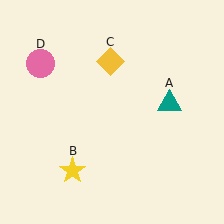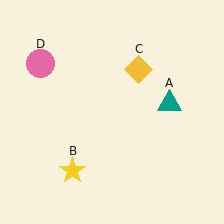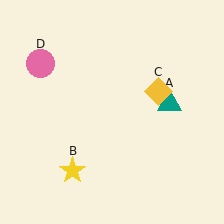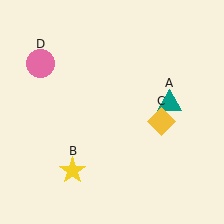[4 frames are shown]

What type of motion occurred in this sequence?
The yellow diamond (object C) rotated clockwise around the center of the scene.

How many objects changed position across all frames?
1 object changed position: yellow diamond (object C).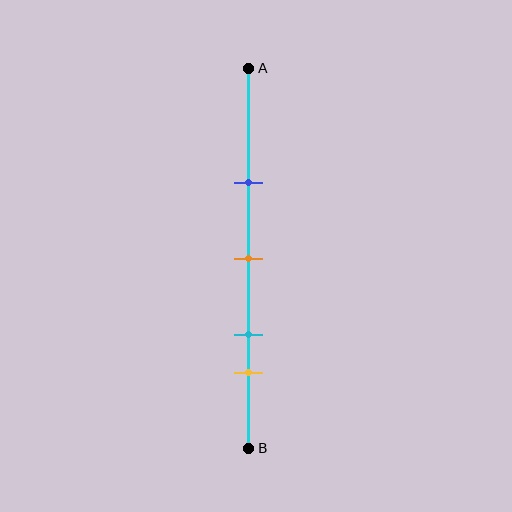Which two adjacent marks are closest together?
The cyan and yellow marks are the closest adjacent pair.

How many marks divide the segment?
There are 4 marks dividing the segment.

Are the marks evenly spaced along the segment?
No, the marks are not evenly spaced.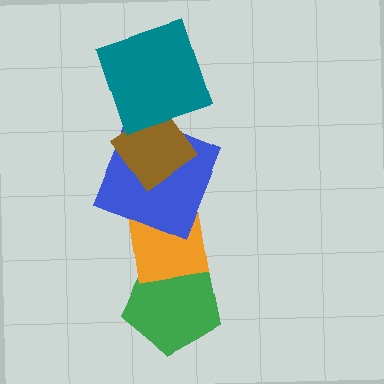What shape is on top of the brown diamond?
The teal square is on top of the brown diamond.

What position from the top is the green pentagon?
The green pentagon is 5th from the top.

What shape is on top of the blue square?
The brown diamond is on top of the blue square.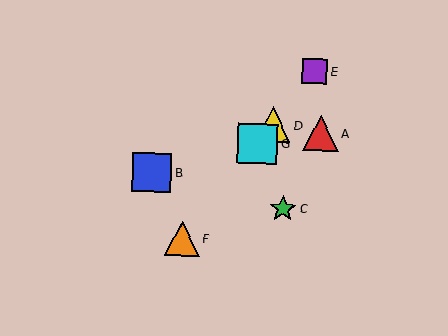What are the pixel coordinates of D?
Object D is at (273, 124).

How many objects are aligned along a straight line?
4 objects (D, E, F, G) are aligned along a straight line.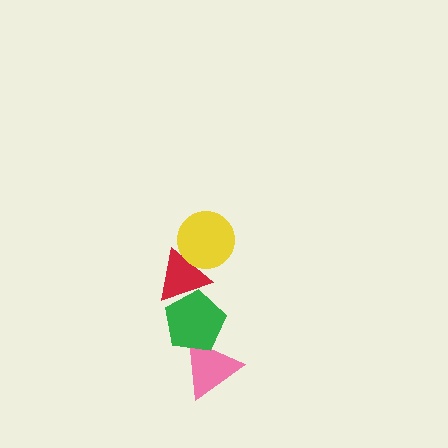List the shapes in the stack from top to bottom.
From top to bottom: the yellow circle, the red triangle, the green pentagon, the pink triangle.